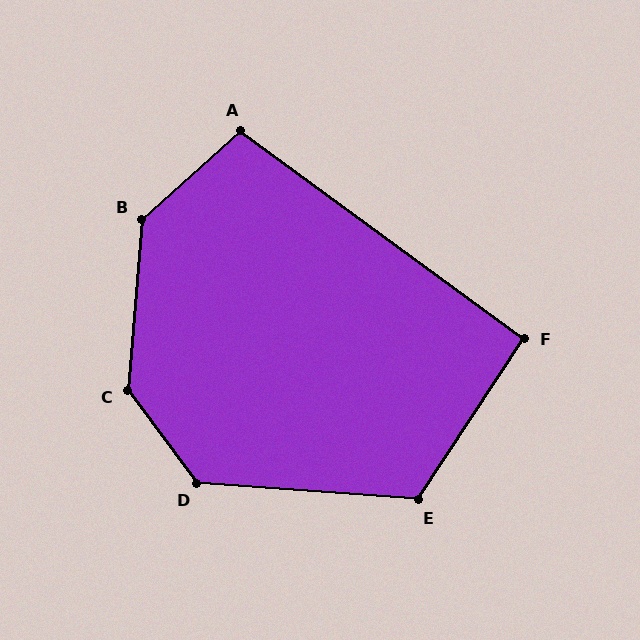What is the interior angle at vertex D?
Approximately 131 degrees (obtuse).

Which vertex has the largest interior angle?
C, at approximately 139 degrees.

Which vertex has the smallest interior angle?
F, at approximately 93 degrees.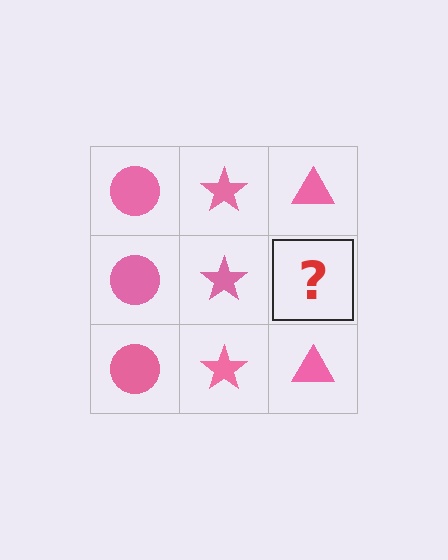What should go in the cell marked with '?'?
The missing cell should contain a pink triangle.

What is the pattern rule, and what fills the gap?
The rule is that each column has a consistent shape. The gap should be filled with a pink triangle.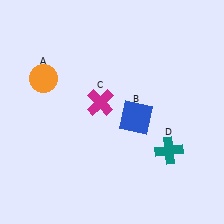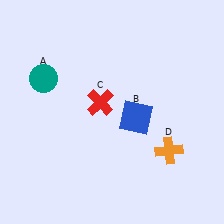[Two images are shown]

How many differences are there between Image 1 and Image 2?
There are 3 differences between the two images.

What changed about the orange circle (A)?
In Image 1, A is orange. In Image 2, it changed to teal.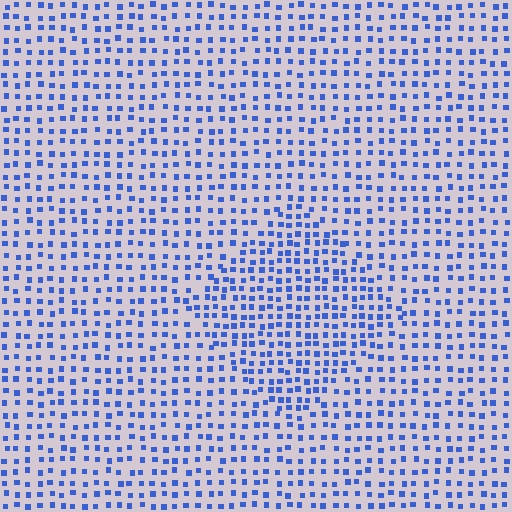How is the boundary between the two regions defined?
The boundary is defined by a change in element density (approximately 1.5x ratio). All elements are the same color, size, and shape.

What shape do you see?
I see a diamond.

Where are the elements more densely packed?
The elements are more densely packed inside the diamond boundary.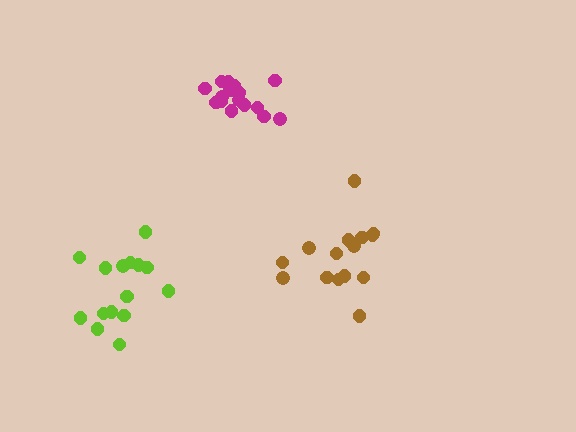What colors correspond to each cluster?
The clusters are colored: brown, magenta, lime.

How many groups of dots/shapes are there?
There are 3 groups.